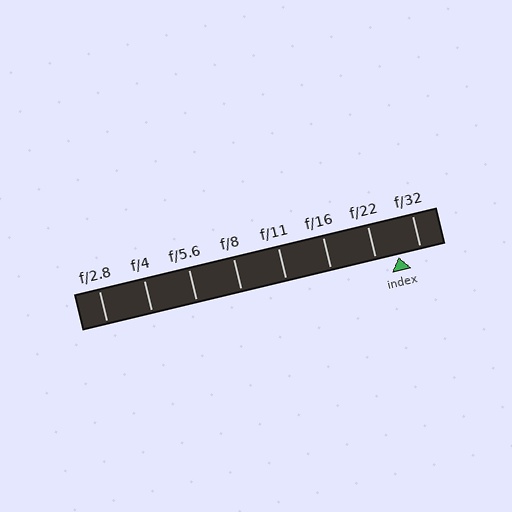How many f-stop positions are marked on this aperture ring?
There are 8 f-stop positions marked.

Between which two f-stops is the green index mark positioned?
The index mark is between f/22 and f/32.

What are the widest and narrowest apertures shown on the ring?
The widest aperture shown is f/2.8 and the narrowest is f/32.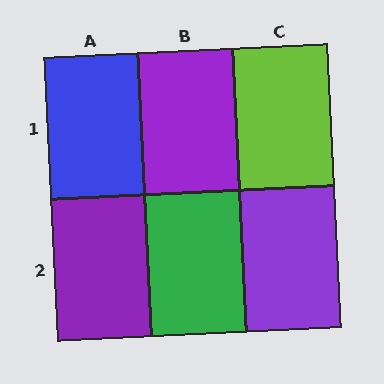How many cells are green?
1 cell is green.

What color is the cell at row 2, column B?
Green.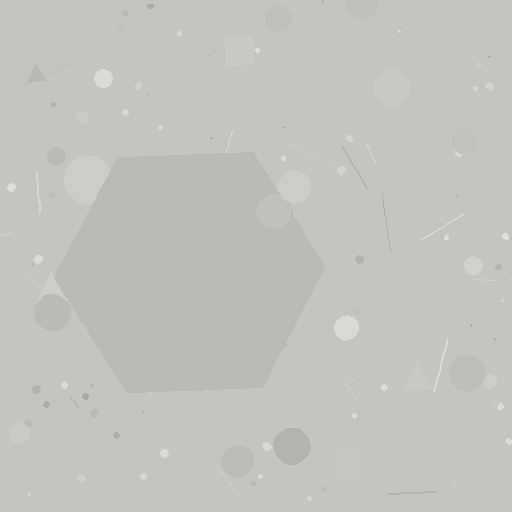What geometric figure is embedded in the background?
A hexagon is embedded in the background.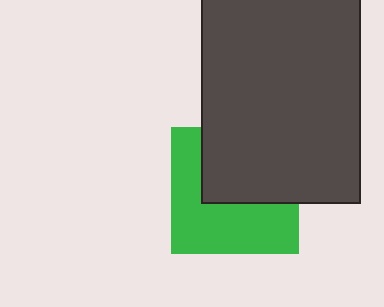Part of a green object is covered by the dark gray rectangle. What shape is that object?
It is a square.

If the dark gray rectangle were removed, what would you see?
You would see the complete green square.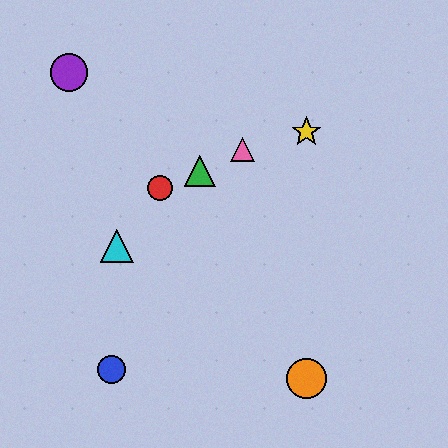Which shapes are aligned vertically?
The yellow star, the orange circle are aligned vertically.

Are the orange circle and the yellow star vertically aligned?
Yes, both are at x≈306.